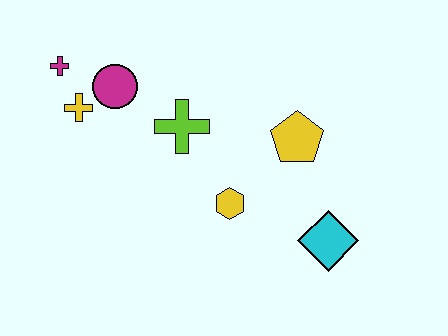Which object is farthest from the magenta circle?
The cyan diamond is farthest from the magenta circle.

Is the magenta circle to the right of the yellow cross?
Yes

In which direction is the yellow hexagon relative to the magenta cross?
The yellow hexagon is to the right of the magenta cross.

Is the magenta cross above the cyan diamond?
Yes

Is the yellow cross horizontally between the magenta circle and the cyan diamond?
No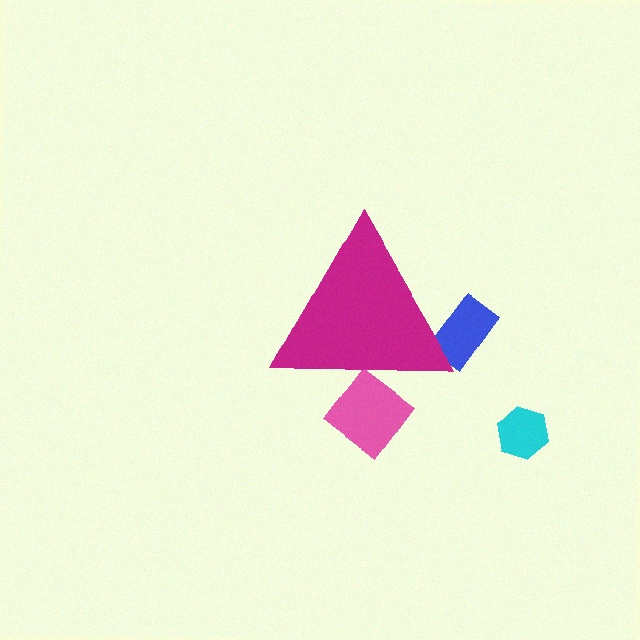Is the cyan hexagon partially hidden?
No, the cyan hexagon is fully visible.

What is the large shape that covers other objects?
A magenta triangle.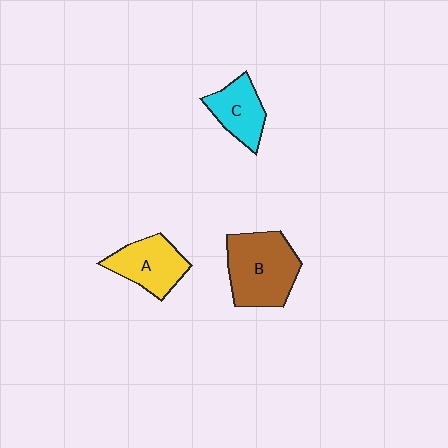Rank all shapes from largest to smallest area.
From largest to smallest: B (brown), A (yellow), C (cyan).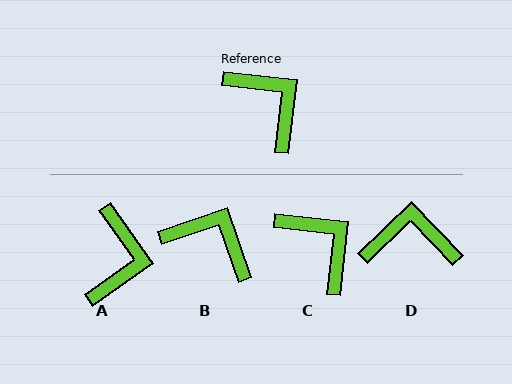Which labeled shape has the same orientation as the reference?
C.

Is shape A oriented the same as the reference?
No, it is off by about 48 degrees.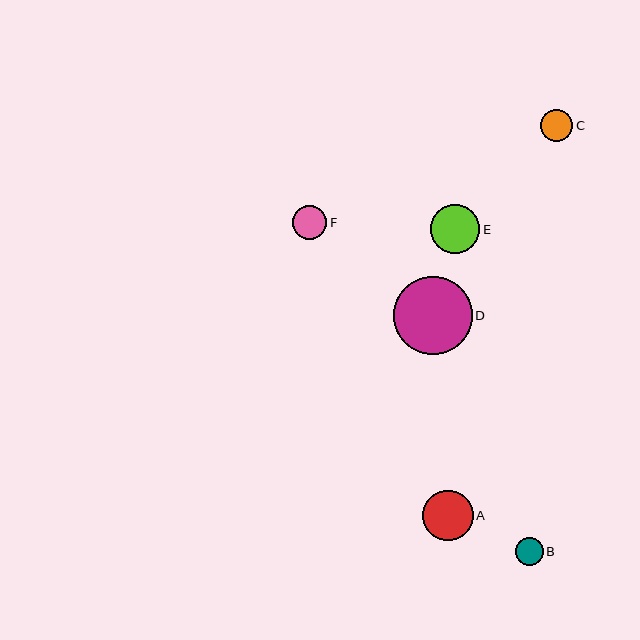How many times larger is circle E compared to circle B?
Circle E is approximately 1.8 times the size of circle B.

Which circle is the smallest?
Circle B is the smallest with a size of approximately 28 pixels.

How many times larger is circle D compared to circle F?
Circle D is approximately 2.3 times the size of circle F.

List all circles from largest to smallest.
From largest to smallest: D, A, E, F, C, B.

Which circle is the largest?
Circle D is the largest with a size of approximately 78 pixels.